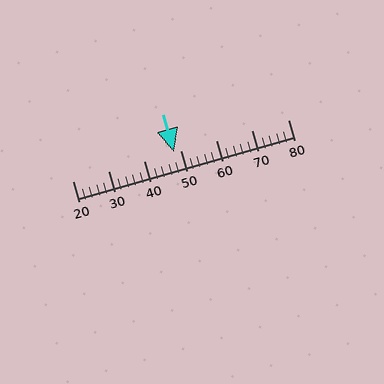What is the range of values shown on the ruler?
The ruler shows values from 20 to 80.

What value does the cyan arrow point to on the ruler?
The cyan arrow points to approximately 48.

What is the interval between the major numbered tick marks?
The major tick marks are spaced 10 units apart.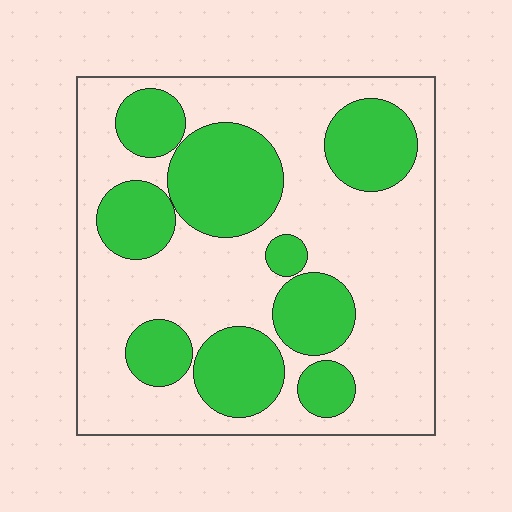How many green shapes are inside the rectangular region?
9.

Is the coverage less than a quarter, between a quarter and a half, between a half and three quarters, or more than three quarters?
Between a quarter and a half.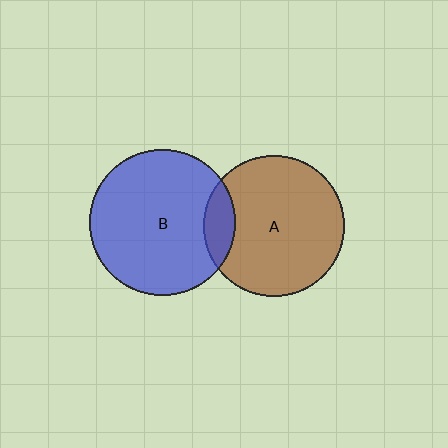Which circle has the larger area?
Circle B (blue).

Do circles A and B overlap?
Yes.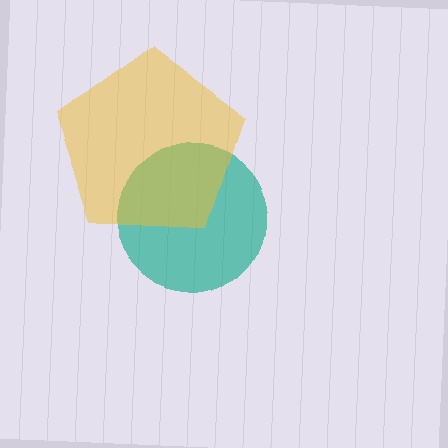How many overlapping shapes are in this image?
There are 2 overlapping shapes in the image.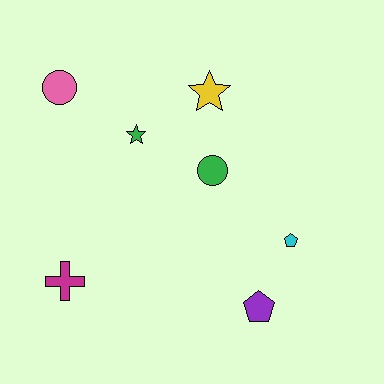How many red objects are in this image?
There are no red objects.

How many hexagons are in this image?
There are no hexagons.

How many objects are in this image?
There are 7 objects.